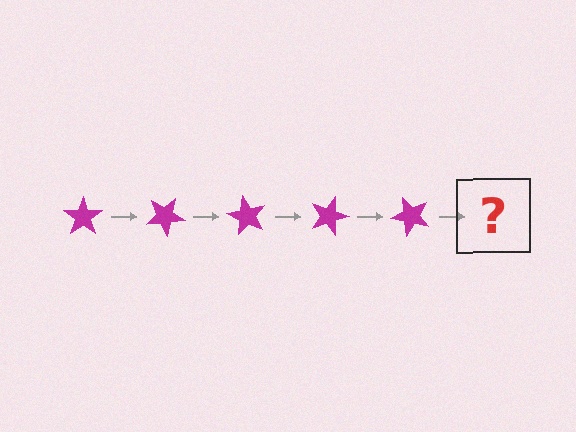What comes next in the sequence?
The next element should be a magenta star rotated 150 degrees.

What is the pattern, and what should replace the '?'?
The pattern is that the star rotates 30 degrees each step. The '?' should be a magenta star rotated 150 degrees.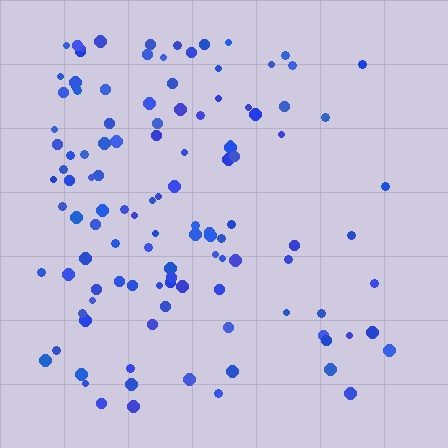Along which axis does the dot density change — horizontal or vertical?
Horizontal.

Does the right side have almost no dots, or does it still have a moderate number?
Still a moderate number, just noticeably fewer than the left.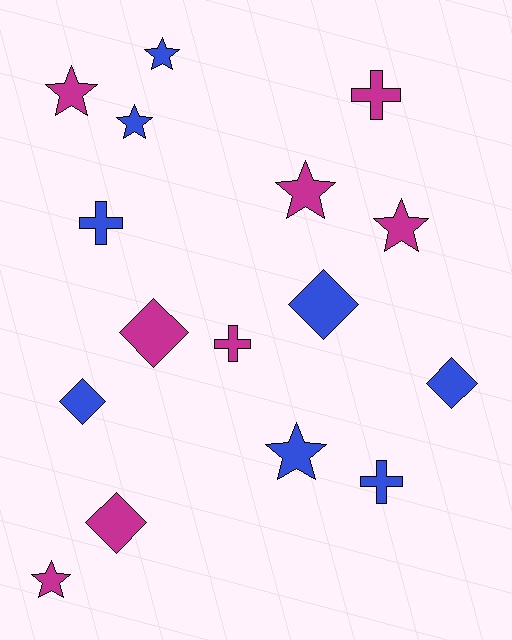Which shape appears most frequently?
Star, with 7 objects.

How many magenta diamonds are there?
There are 2 magenta diamonds.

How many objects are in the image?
There are 16 objects.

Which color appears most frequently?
Magenta, with 8 objects.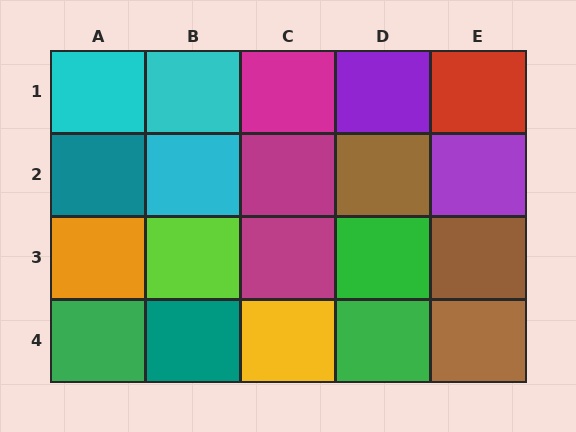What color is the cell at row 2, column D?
Brown.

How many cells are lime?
1 cell is lime.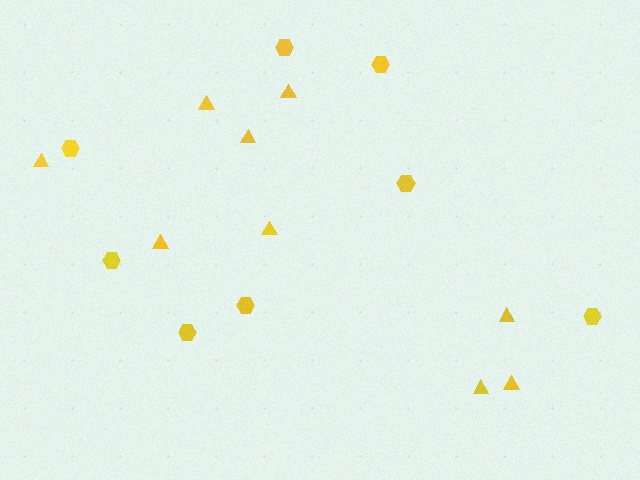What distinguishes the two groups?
There are 2 groups: one group of hexagons (8) and one group of triangles (9).